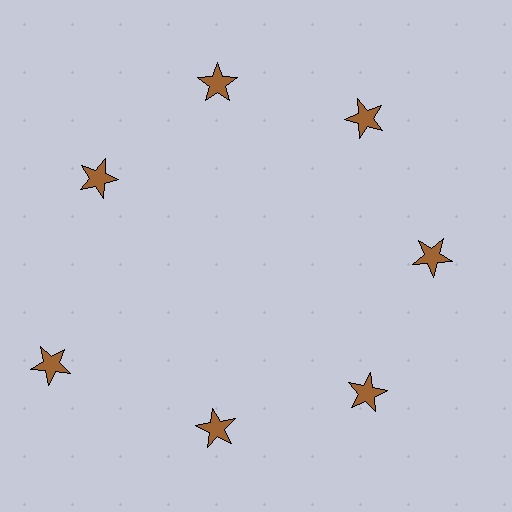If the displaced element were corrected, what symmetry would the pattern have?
It would have 7-fold rotational symmetry — the pattern would map onto itself every 51 degrees.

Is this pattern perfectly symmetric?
No. The 7 brown stars are arranged in a ring, but one element near the 8 o'clock position is pushed outward from the center, breaking the 7-fold rotational symmetry.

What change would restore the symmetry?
The symmetry would be restored by moving it inward, back onto the ring so that all 7 stars sit at equal angles and equal distance from the center.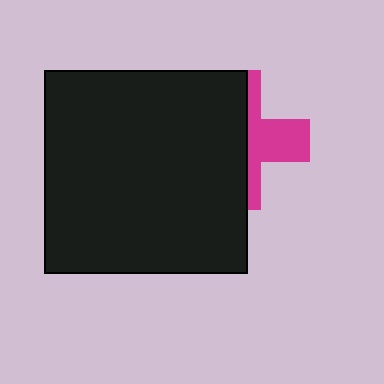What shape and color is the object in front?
The object in front is a black square.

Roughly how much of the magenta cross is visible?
A small part of it is visible (roughly 39%).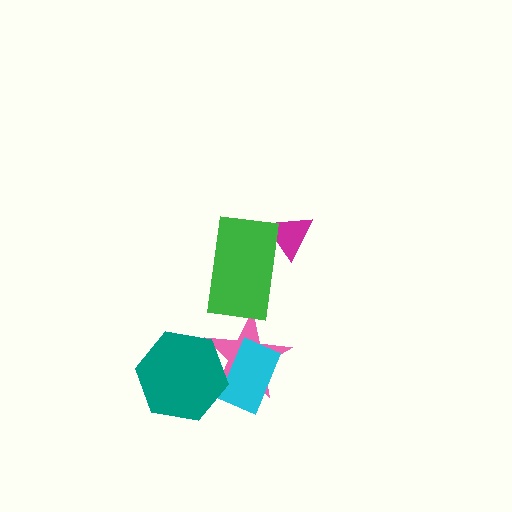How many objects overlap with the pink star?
2 objects overlap with the pink star.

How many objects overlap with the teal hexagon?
2 objects overlap with the teal hexagon.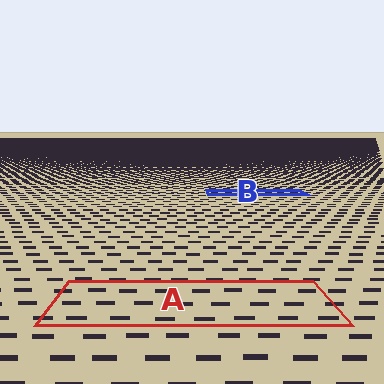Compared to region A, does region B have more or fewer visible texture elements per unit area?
Region B has more texture elements per unit area — they are packed more densely because it is farther away.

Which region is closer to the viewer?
Region A is closer. The texture elements there are larger and more spread out.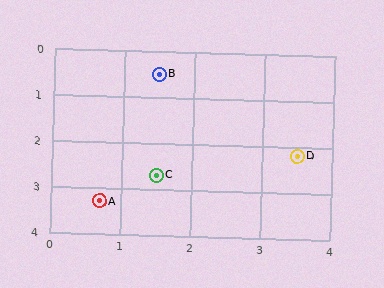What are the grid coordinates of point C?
Point C is at approximately (1.5, 2.7).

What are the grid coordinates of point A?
Point A is at approximately (0.7, 3.3).